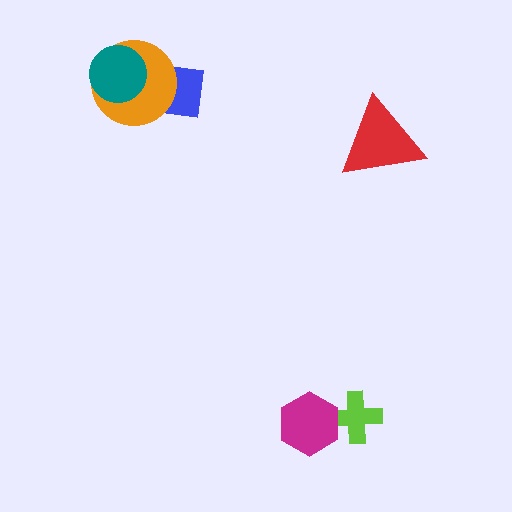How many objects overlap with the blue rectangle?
2 objects overlap with the blue rectangle.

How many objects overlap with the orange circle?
2 objects overlap with the orange circle.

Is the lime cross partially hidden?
Yes, it is partially covered by another shape.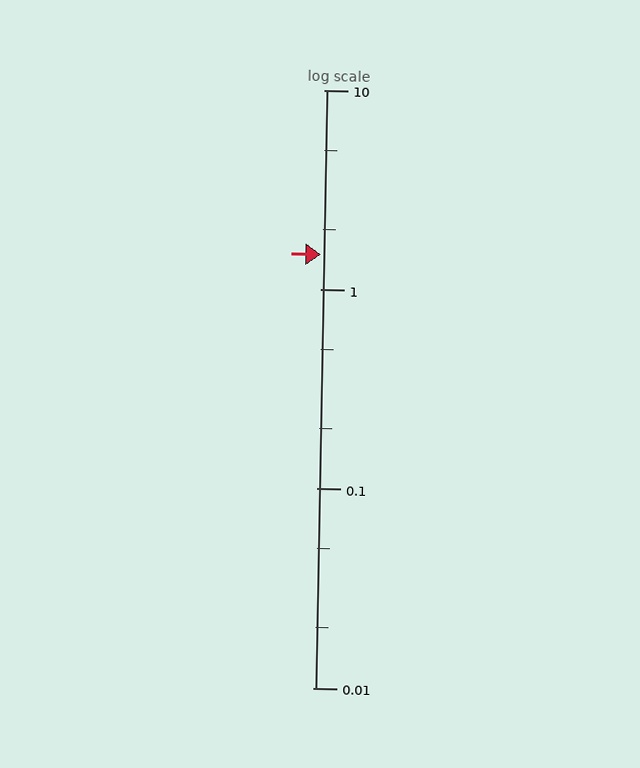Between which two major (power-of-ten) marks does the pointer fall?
The pointer is between 1 and 10.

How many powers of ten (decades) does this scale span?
The scale spans 3 decades, from 0.01 to 10.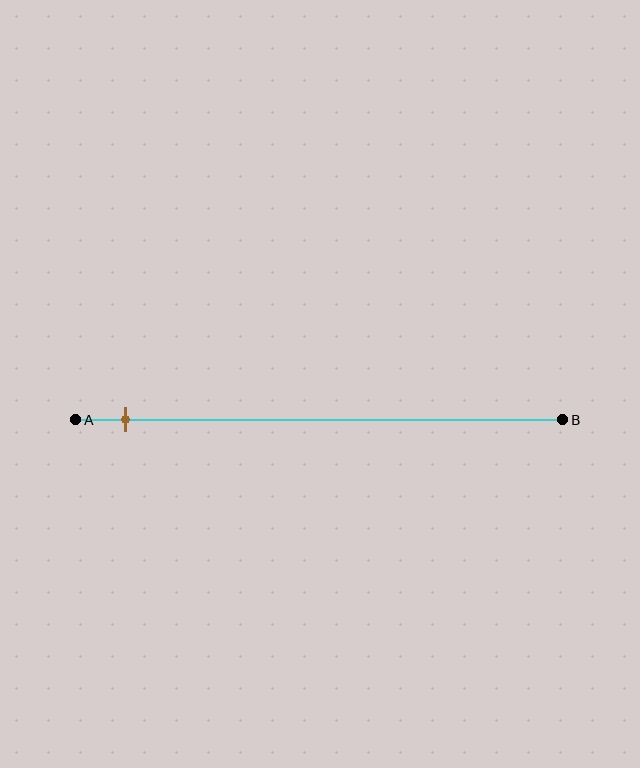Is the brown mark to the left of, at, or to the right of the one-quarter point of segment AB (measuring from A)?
The brown mark is to the left of the one-quarter point of segment AB.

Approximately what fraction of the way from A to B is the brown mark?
The brown mark is approximately 10% of the way from A to B.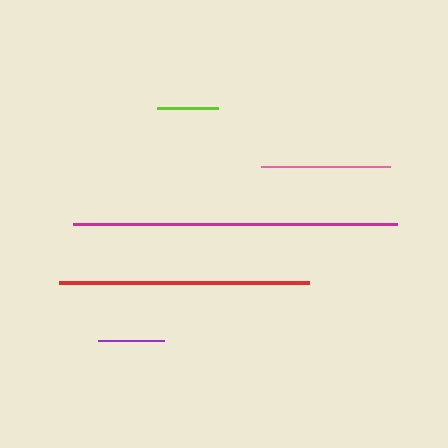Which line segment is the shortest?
The lime line is the shortest at approximately 61 pixels.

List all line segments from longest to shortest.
From longest to shortest: magenta, red, pink, purple, lime.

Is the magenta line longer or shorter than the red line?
The magenta line is longer than the red line.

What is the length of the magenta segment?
The magenta segment is approximately 324 pixels long.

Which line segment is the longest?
The magenta line is the longest at approximately 324 pixels.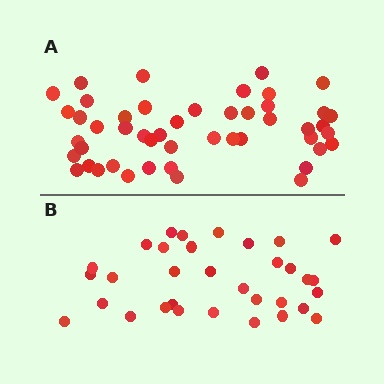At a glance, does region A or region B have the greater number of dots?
Region A (the top region) has more dots.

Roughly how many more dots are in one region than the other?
Region A has approximately 15 more dots than region B.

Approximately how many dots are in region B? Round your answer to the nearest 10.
About 30 dots. (The exact count is 33, which rounds to 30.)